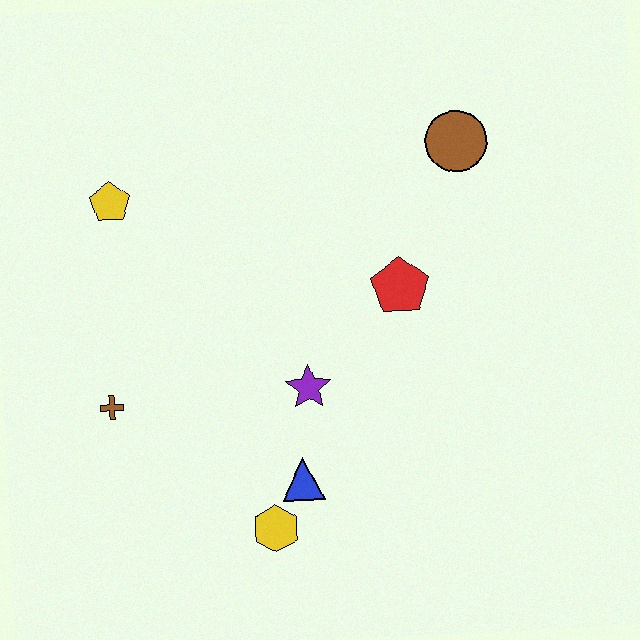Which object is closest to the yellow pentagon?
The brown cross is closest to the yellow pentagon.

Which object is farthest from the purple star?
The brown circle is farthest from the purple star.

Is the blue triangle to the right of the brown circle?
No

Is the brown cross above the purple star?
No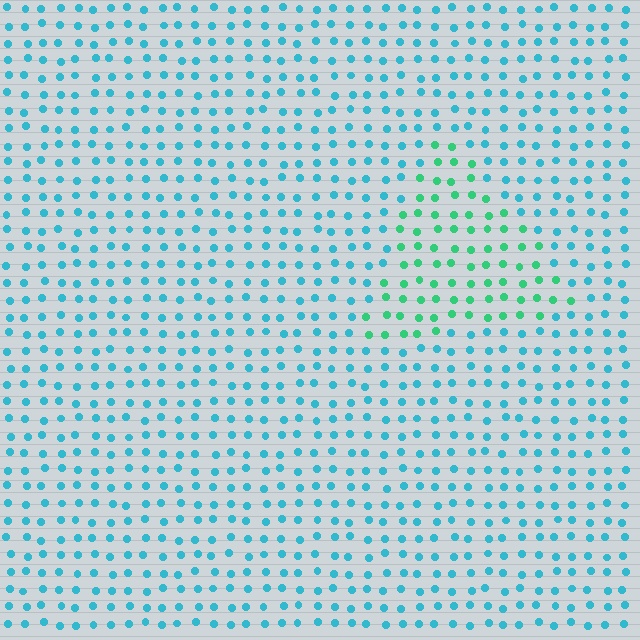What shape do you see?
I see a triangle.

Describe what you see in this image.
The image is filled with small cyan elements in a uniform arrangement. A triangle-shaped region is visible where the elements are tinted to a slightly different hue, forming a subtle color boundary.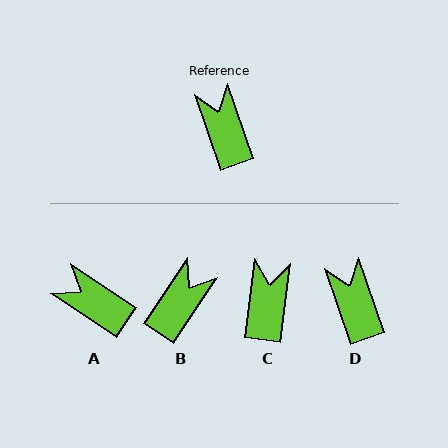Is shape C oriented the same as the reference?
No, it is off by about 26 degrees.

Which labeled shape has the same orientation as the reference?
D.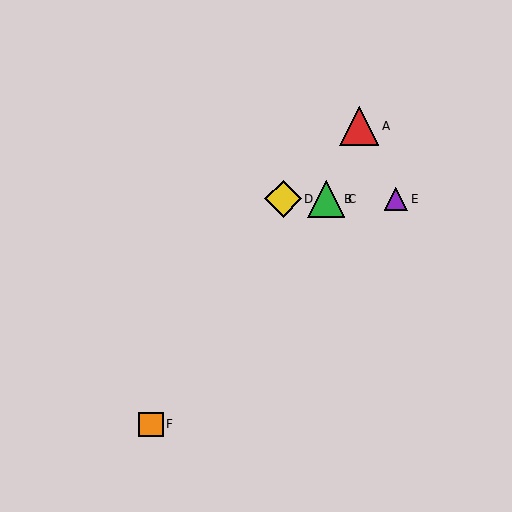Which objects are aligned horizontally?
Objects B, C, D, E are aligned horizontally.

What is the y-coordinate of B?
Object B is at y≈199.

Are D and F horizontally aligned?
No, D is at y≈199 and F is at y≈424.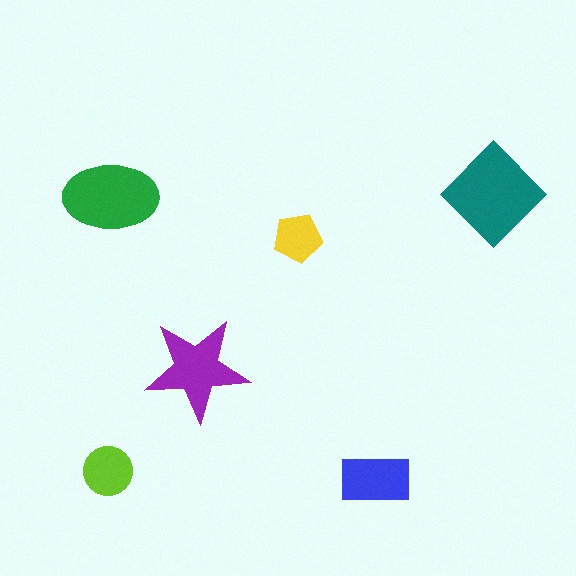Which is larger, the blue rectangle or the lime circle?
The blue rectangle.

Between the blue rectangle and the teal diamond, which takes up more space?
The teal diamond.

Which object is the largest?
The teal diamond.